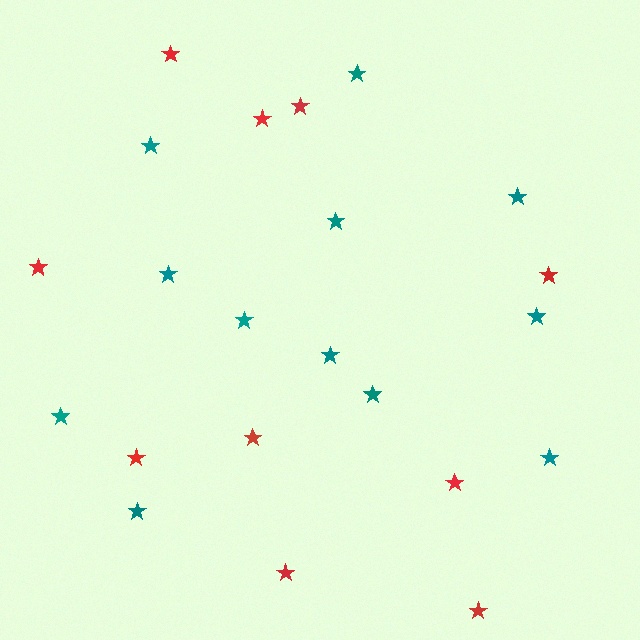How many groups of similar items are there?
There are 2 groups: one group of teal stars (12) and one group of red stars (10).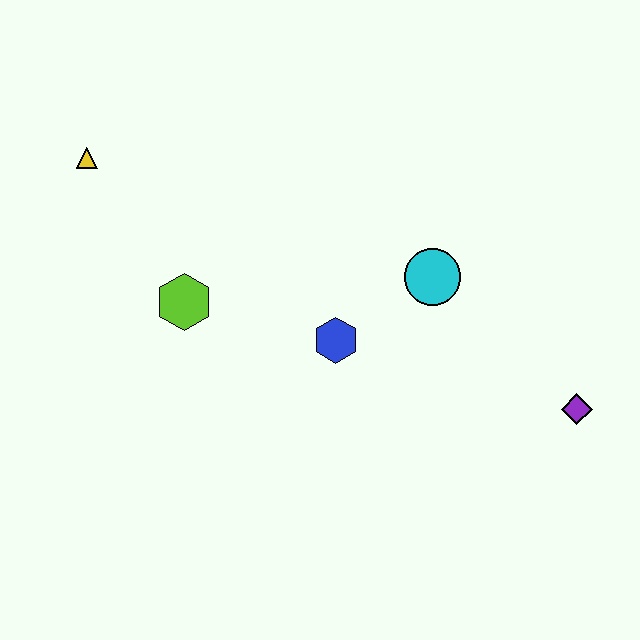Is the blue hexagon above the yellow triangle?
No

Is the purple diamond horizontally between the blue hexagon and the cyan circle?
No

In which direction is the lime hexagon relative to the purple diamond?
The lime hexagon is to the left of the purple diamond.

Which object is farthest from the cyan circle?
The yellow triangle is farthest from the cyan circle.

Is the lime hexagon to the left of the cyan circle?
Yes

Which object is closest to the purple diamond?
The cyan circle is closest to the purple diamond.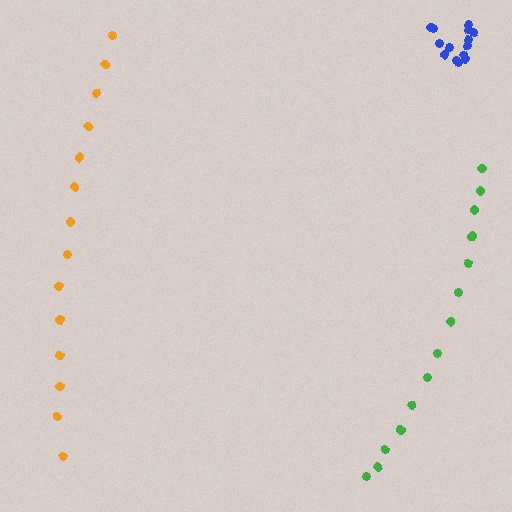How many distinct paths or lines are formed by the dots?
There are 3 distinct paths.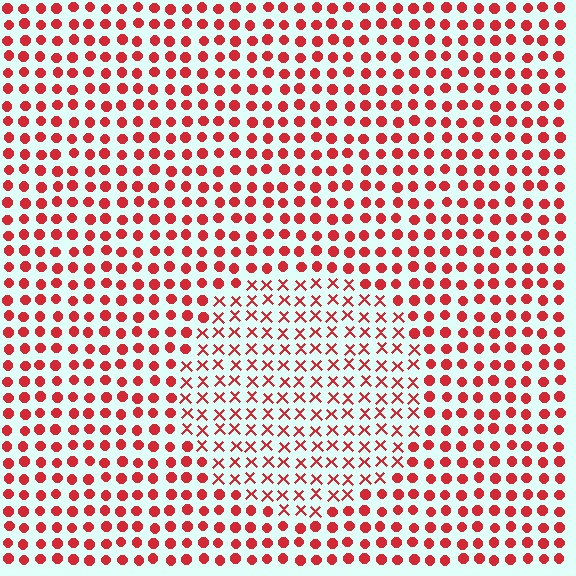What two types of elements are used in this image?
The image uses X marks inside the circle region and circles outside it.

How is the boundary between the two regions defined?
The boundary is defined by a change in element shape: X marks inside vs. circles outside. All elements share the same color and spacing.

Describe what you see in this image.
The image is filled with small red elements arranged in a uniform grid. A circle-shaped region contains X marks, while the surrounding area contains circles. The boundary is defined purely by the change in element shape.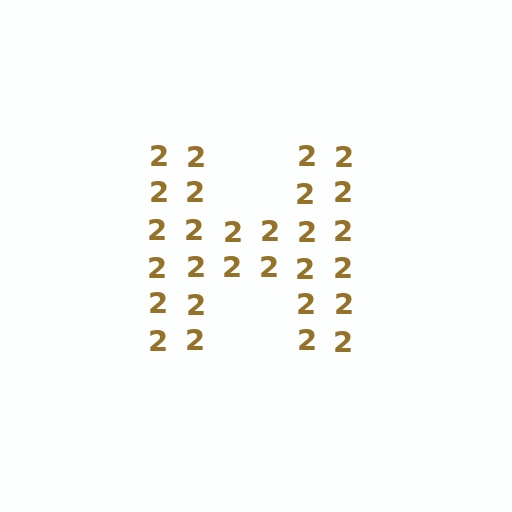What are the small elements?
The small elements are digit 2's.